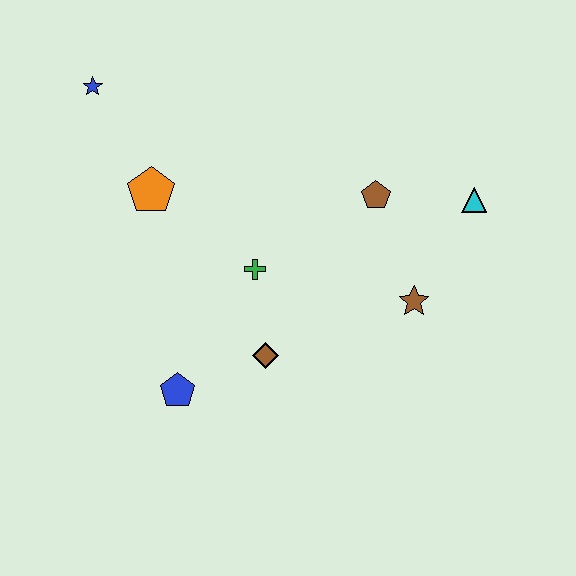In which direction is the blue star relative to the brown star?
The blue star is to the left of the brown star.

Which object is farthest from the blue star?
The cyan triangle is farthest from the blue star.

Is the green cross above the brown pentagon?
No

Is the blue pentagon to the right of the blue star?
Yes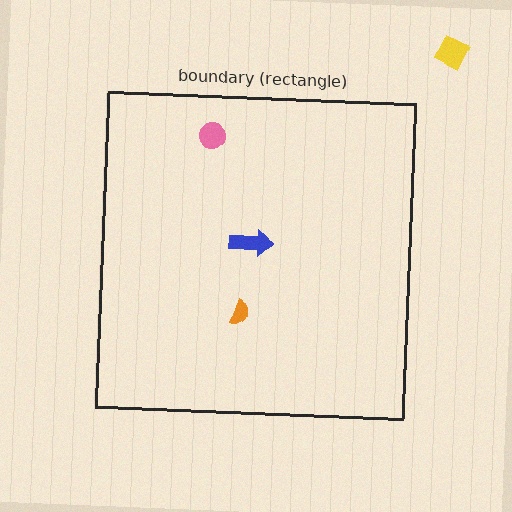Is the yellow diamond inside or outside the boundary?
Outside.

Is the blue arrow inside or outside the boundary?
Inside.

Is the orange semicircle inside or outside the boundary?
Inside.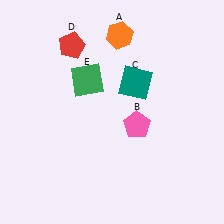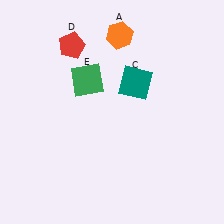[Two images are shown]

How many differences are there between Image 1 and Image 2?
There is 1 difference between the two images.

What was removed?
The pink pentagon (B) was removed in Image 2.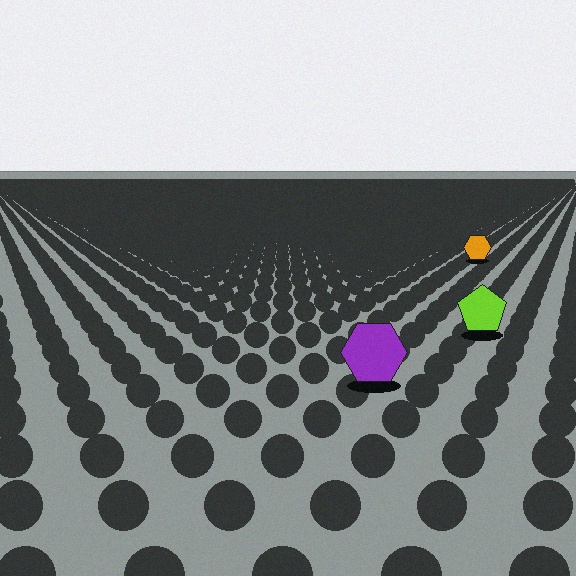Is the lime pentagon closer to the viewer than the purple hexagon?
No. The purple hexagon is closer — you can tell from the texture gradient: the ground texture is coarser near it.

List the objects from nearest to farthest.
From nearest to farthest: the purple hexagon, the lime pentagon, the orange hexagon.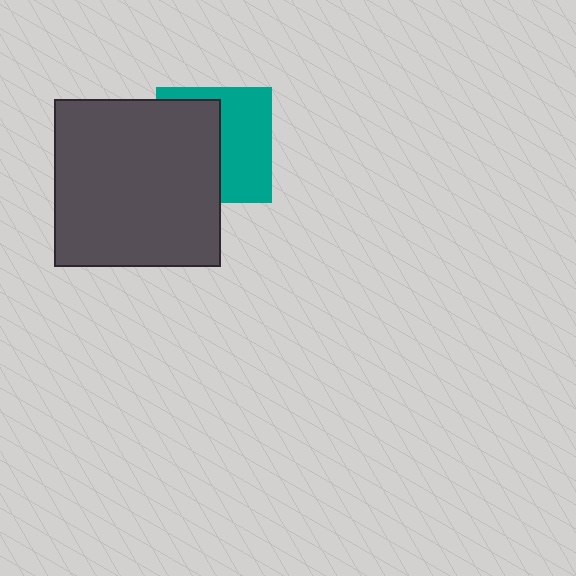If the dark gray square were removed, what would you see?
You would see the complete teal square.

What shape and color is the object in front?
The object in front is a dark gray square.